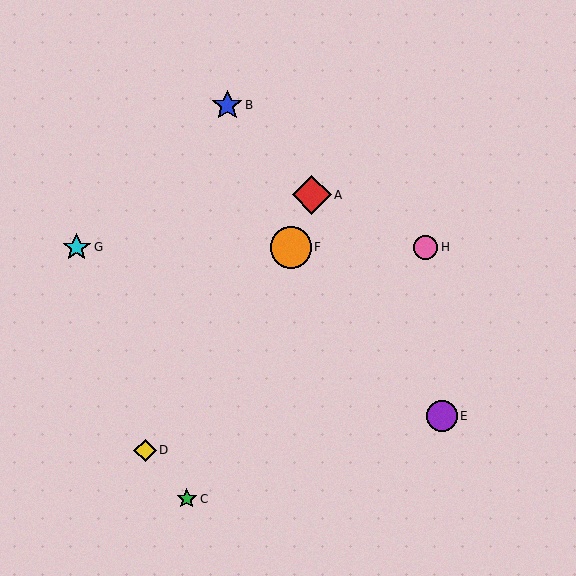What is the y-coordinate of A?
Object A is at y≈195.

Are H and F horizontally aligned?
Yes, both are at y≈248.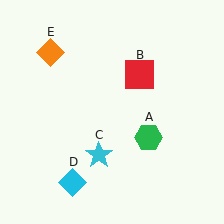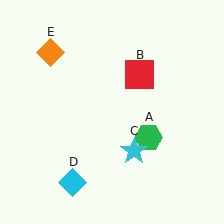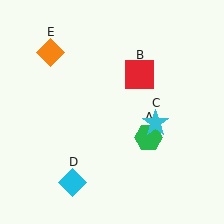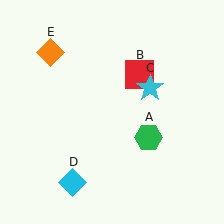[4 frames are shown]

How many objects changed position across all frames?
1 object changed position: cyan star (object C).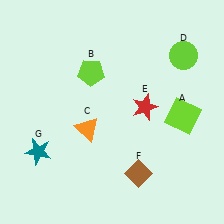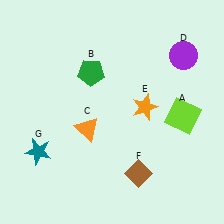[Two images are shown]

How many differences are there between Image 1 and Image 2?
There are 3 differences between the two images.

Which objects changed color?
B changed from lime to green. D changed from lime to purple. E changed from red to orange.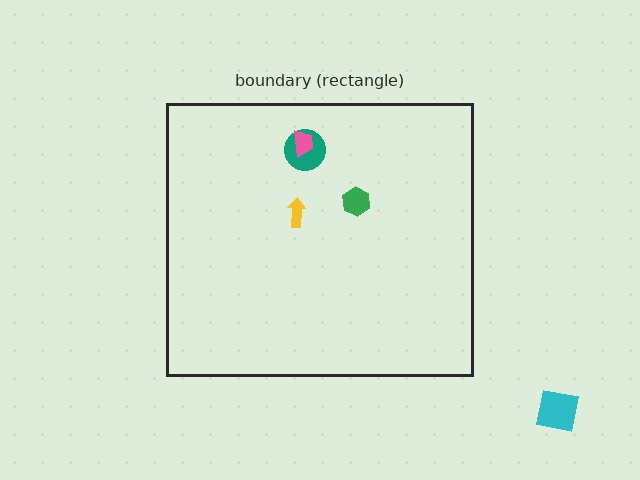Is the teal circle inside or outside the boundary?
Inside.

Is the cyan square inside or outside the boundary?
Outside.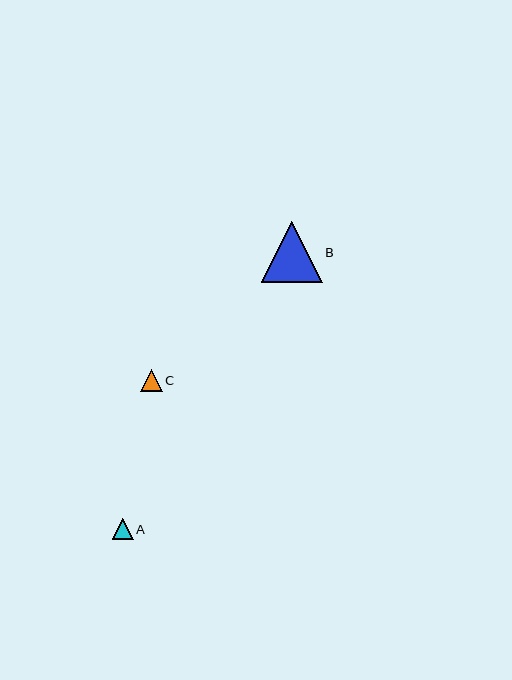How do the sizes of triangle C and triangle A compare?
Triangle C and triangle A are approximately the same size.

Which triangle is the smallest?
Triangle A is the smallest with a size of approximately 21 pixels.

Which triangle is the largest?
Triangle B is the largest with a size of approximately 61 pixels.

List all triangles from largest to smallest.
From largest to smallest: B, C, A.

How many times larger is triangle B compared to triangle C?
Triangle B is approximately 2.8 times the size of triangle C.